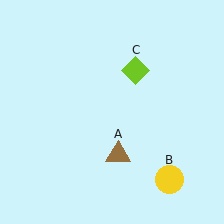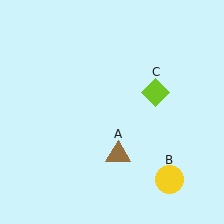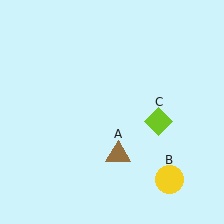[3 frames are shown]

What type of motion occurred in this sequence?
The lime diamond (object C) rotated clockwise around the center of the scene.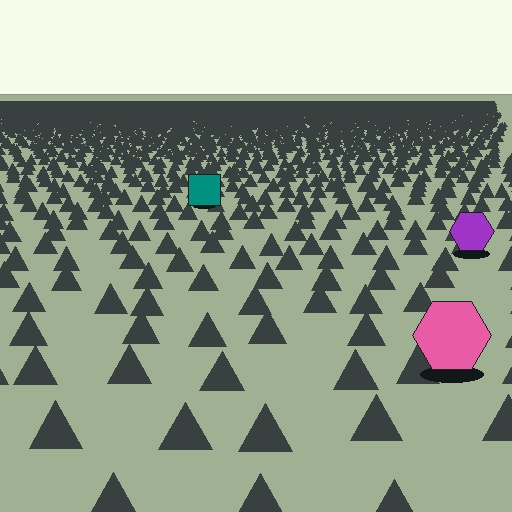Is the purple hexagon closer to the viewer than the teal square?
Yes. The purple hexagon is closer — you can tell from the texture gradient: the ground texture is coarser near it.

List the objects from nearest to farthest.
From nearest to farthest: the pink hexagon, the purple hexagon, the teal square.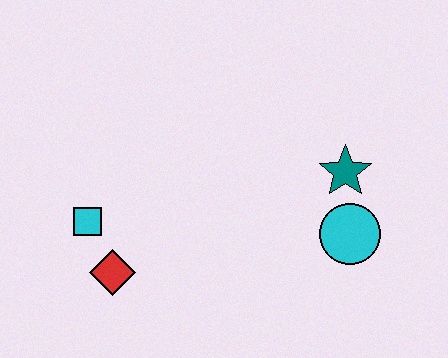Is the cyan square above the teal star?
No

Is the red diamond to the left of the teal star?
Yes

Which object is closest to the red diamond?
The cyan square is closest to the red diamond.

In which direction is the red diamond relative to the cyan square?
The red diamond is below the cyan square.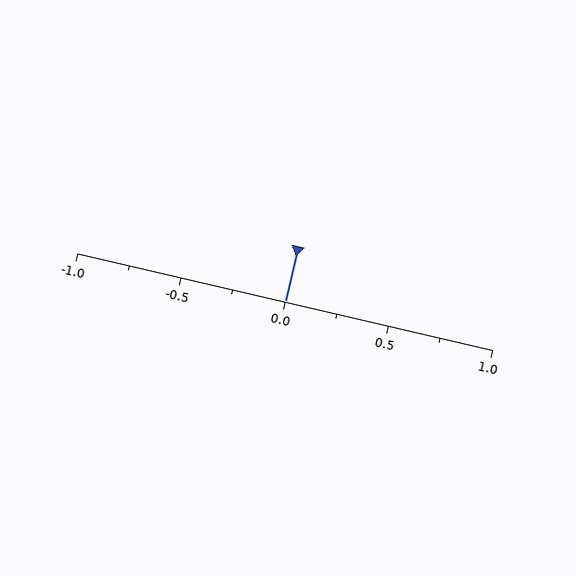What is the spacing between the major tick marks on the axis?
The major ticks are spaced 0.5 apart.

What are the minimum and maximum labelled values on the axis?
The axis runs from -1.0 to 1.0.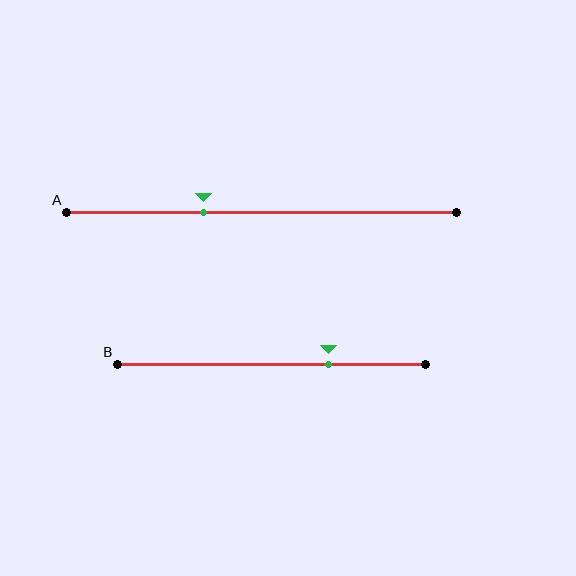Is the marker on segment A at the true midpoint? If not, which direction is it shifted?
No, the marker on segment A is shifted to the left by about 15% of the segment length.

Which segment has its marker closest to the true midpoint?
Segment A has its marker closest to the true midpoint.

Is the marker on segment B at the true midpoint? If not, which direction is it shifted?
No, the marker on segment B is shifted to the right by about 18% of the segment length.